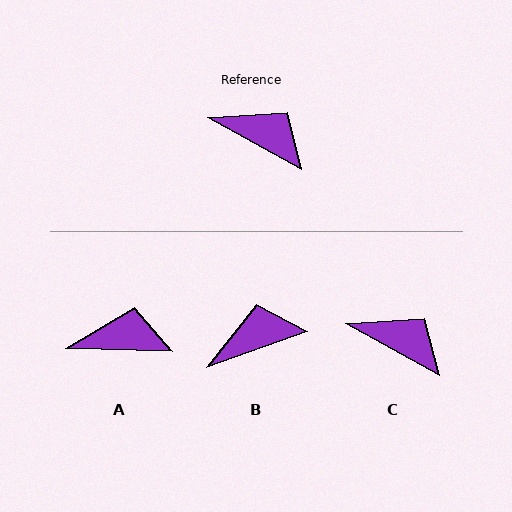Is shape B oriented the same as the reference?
No, it is off by about 48 degrees.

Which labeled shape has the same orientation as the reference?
C.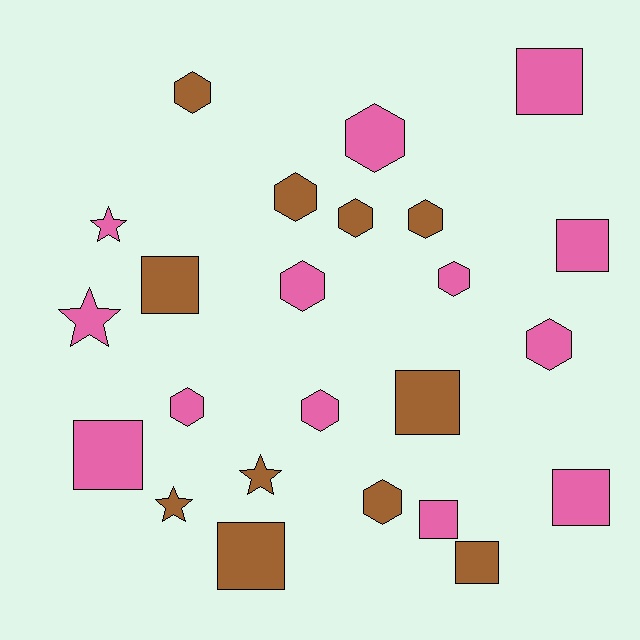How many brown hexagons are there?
There are 5 brown hexagons.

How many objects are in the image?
There are 24 objects.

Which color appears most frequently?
Pink, with 13 objects.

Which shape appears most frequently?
Hexagon, with 11 objects.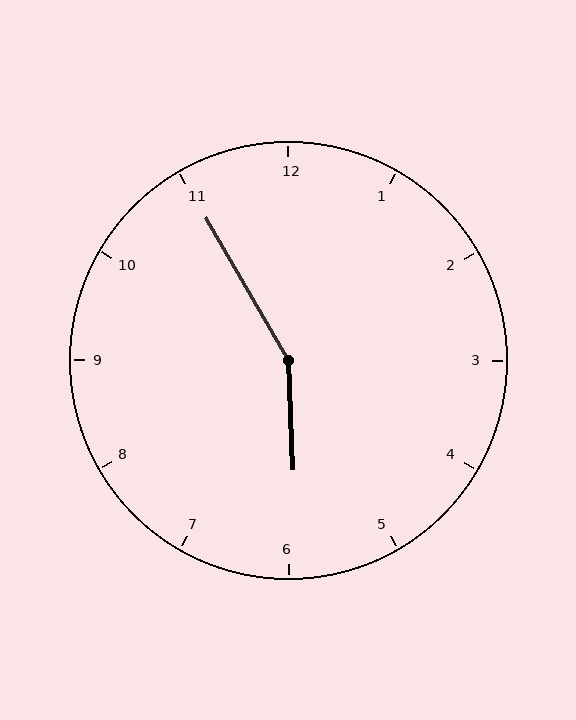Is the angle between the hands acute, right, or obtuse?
It is obtuse.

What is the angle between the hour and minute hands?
Approximately 152 degrees.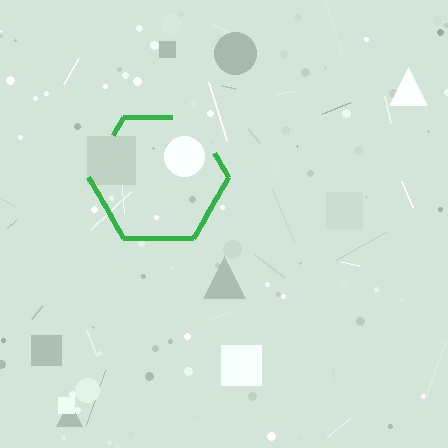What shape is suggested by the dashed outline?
The dashed outline suggests a hexagon.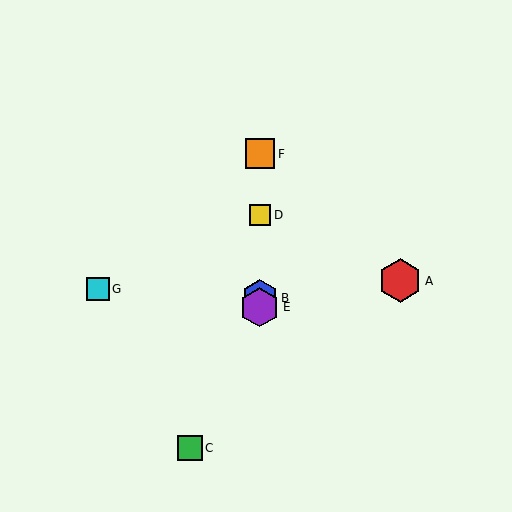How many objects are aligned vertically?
4 objects (B, D, E, F) are aligned vertically.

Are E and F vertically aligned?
Yes, both are at x≈260.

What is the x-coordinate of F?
Object F is at x≈260.